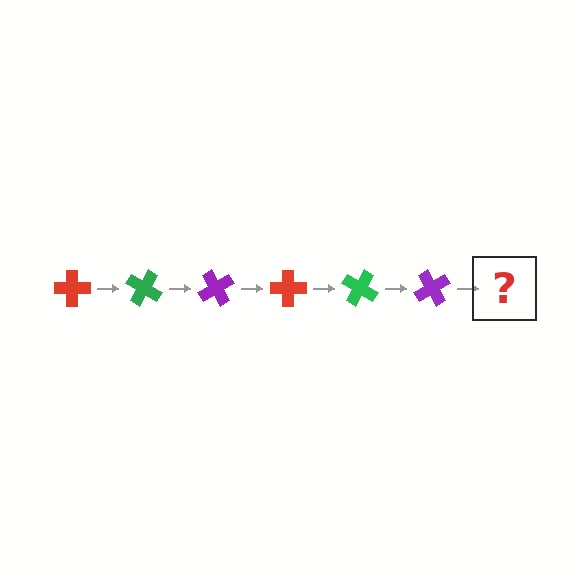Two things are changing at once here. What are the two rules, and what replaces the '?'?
The two rules are that it rotates 30 degrees each step and the color cycles through red, green, and purple. The '?' should be a red cross, rotated 180 degrees from the start.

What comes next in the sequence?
The next element should be a red cross, rotated 180 degrees from the start.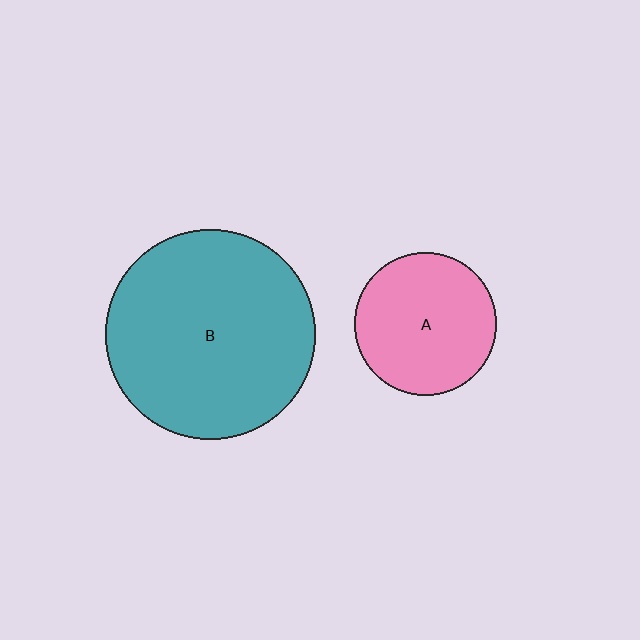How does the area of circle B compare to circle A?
Approximately 2.2 times.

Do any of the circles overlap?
No, none of the circles overlap.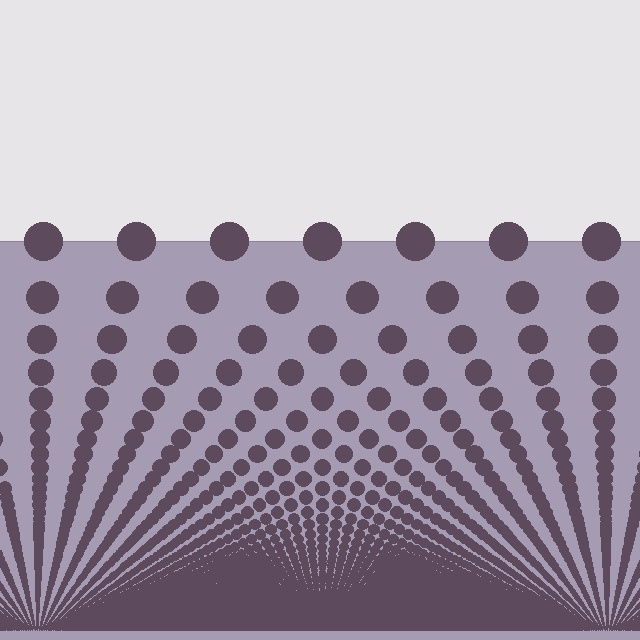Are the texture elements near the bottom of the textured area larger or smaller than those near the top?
Smaller. The gradient is inverted — elements near the bottom are smaller and denser.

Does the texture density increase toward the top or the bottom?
Density increases toward the bottom.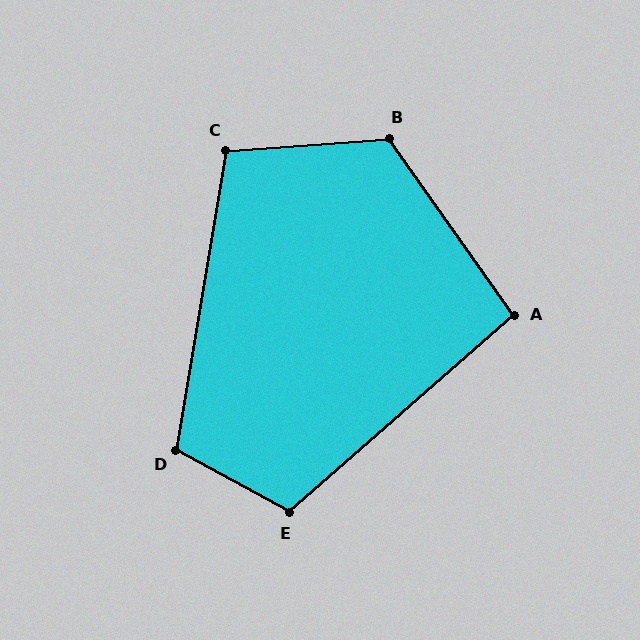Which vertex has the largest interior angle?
B, at approximately 121 degrees.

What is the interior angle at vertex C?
Approximately 104 degrees (obtuse).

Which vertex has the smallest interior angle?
A, at approximately 96 degrees.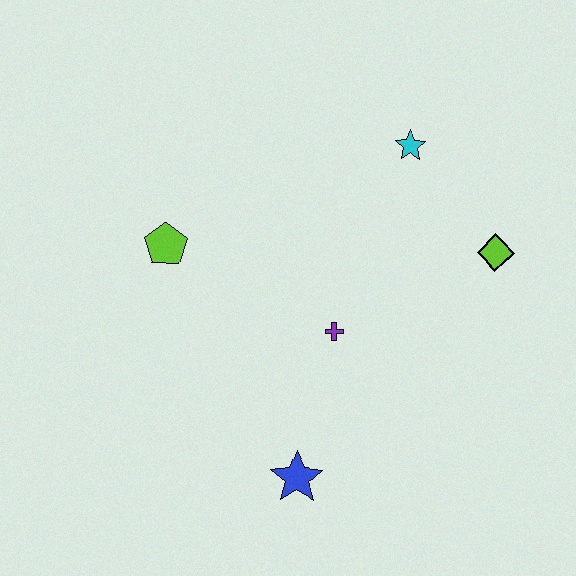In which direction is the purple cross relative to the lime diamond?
The purple cross is to the left of the lime diamond.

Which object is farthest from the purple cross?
The cyan star is farthest from the purple cross.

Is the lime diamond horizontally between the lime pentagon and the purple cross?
No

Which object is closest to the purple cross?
The blue star is closest to the purple cross.